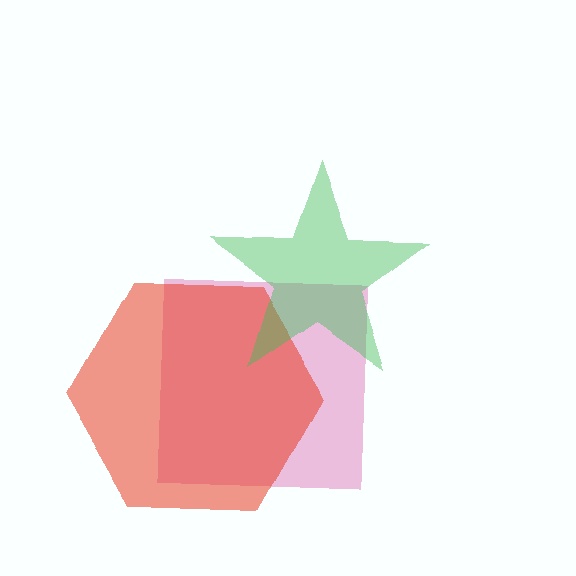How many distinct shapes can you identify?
There are 3 distinct shapes: a pink square, a red hexagon, a green star.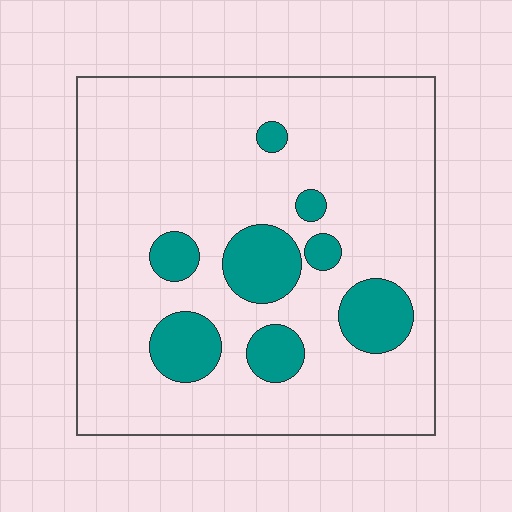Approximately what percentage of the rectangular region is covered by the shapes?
Approximately 15%.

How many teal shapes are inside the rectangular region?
8.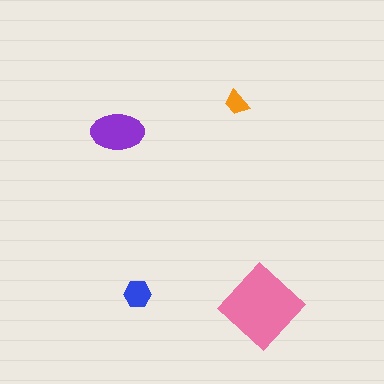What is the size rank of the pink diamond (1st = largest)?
1st.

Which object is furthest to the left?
The purple ellipse is leftmost.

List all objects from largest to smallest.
The pink diamond, the purple ellipse, the blue hexagon, the orange trapezoid.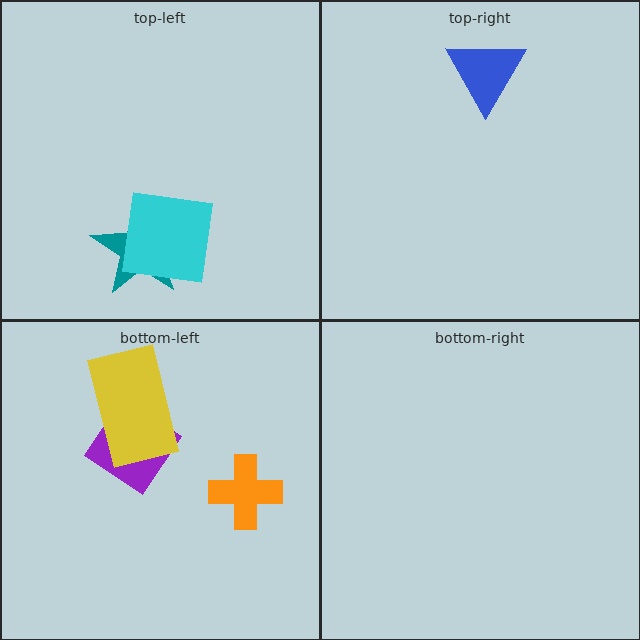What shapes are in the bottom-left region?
The purple diamond, the orange cross, the yellow rectangle.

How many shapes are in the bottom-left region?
3.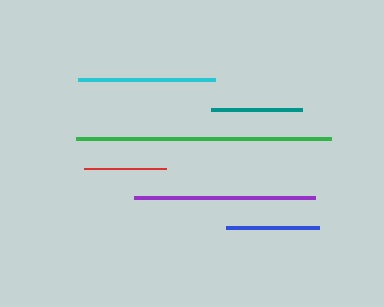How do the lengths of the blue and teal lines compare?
The blue and teal lines are approximately the same length.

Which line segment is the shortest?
The red line is the shortest at approximately 82 pixels.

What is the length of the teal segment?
The teal segment is approximately 91 pixels long.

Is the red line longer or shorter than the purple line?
The purple line is longer than the red line.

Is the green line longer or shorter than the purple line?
The green line is longer than the purple line.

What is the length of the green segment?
The green segment is approximately 255 pixels long.